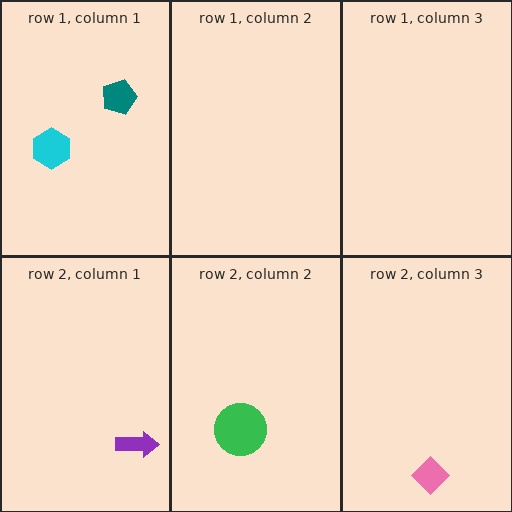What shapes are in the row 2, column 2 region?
The green circle.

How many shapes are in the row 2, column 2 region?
1.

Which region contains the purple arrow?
The row 2, column 1 region.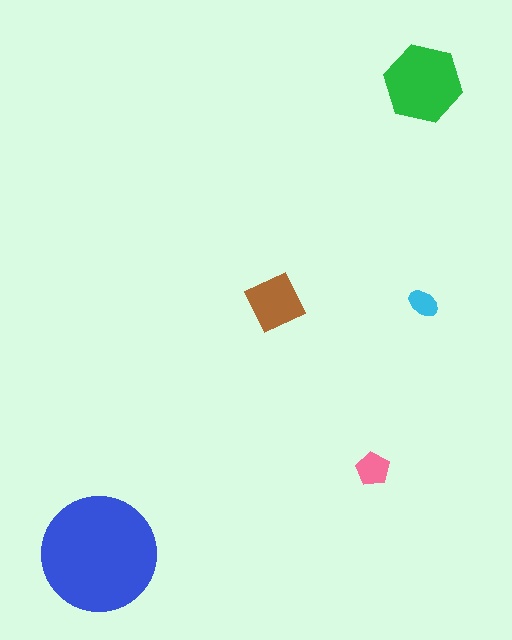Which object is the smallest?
The cyan ellipse.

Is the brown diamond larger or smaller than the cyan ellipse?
Larger.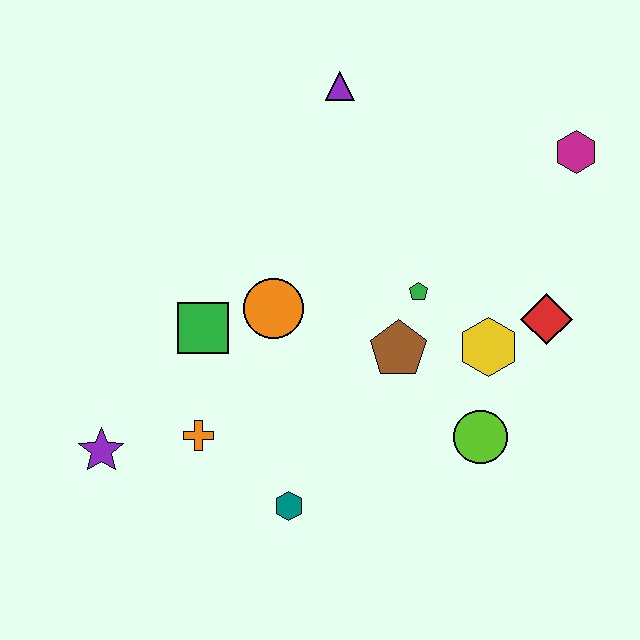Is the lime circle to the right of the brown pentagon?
Yes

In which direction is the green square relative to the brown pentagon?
The green square is to the left of the brown pentagon.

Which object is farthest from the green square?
The magenta hexagon is farthest from the green square.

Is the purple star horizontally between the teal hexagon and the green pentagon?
No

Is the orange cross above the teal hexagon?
Yes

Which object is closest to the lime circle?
The yellow hexagon is closest to the lime circle.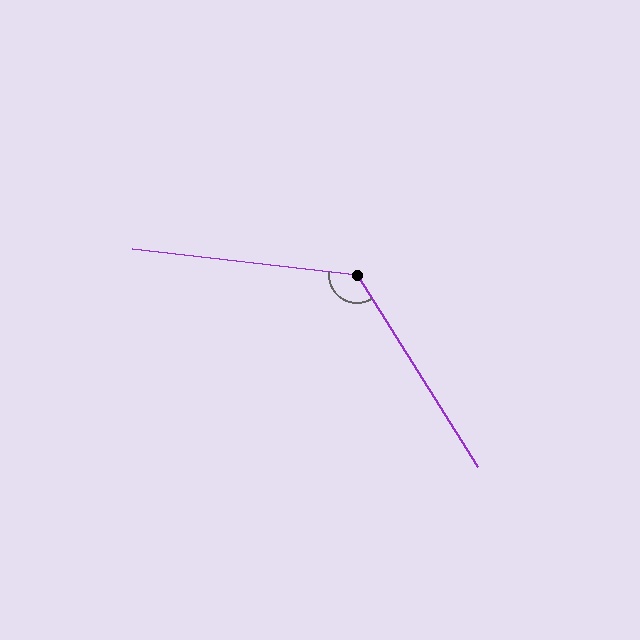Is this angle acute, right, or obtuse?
It is obtuse.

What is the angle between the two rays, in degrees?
Approximately 129 degrees.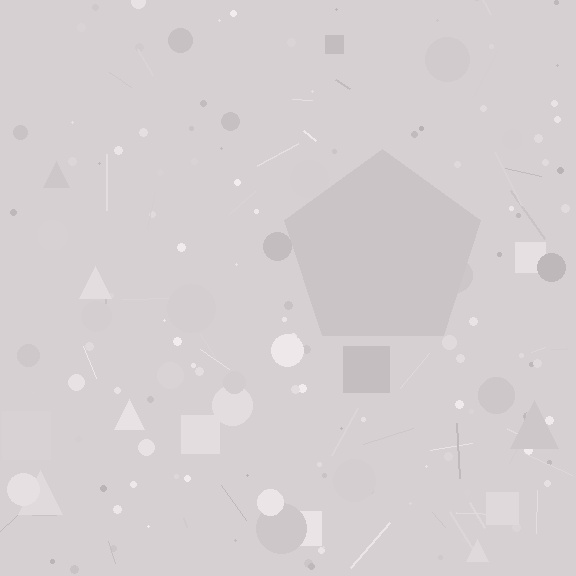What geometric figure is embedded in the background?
A pentagon is embedded in the background.